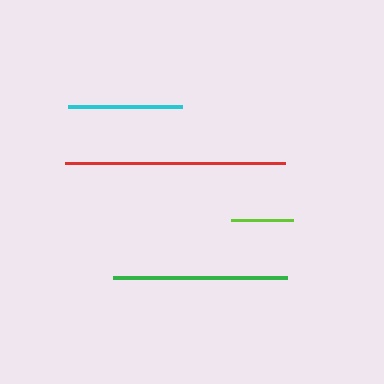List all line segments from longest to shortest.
From longest to shortest: red, green, cyan, lime.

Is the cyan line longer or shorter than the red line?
The red line is longer than the cyan line.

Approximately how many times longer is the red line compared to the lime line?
The red line is approximately 3.6 times the length of the lime line.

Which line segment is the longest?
The red line is the longest at approximately 221 pixels.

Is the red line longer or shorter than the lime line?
The red line is longer than the lime line.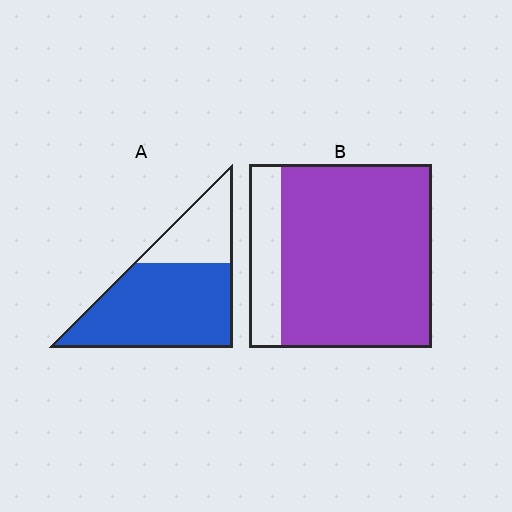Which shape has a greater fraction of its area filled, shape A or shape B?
Shape B.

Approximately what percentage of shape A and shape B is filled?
A is approximately 70% and B is approximately 85%.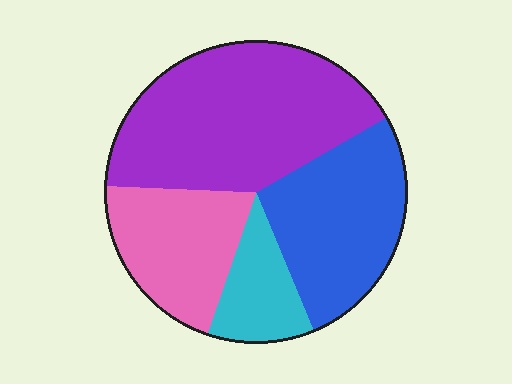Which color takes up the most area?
Purple, at roughly 40%.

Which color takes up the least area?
Cyan, at roughly 10%.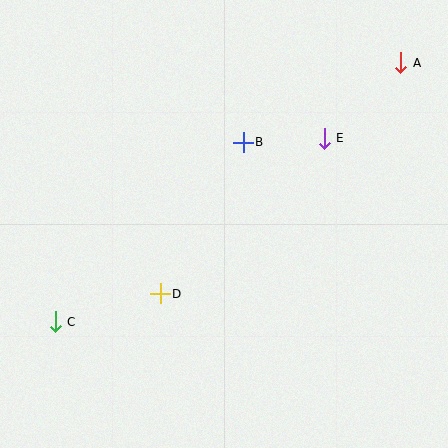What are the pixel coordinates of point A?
Point A is at (401, 63).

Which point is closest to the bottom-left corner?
Point C is closest to the bottom-left corner.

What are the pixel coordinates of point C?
Point C is at (55, 322).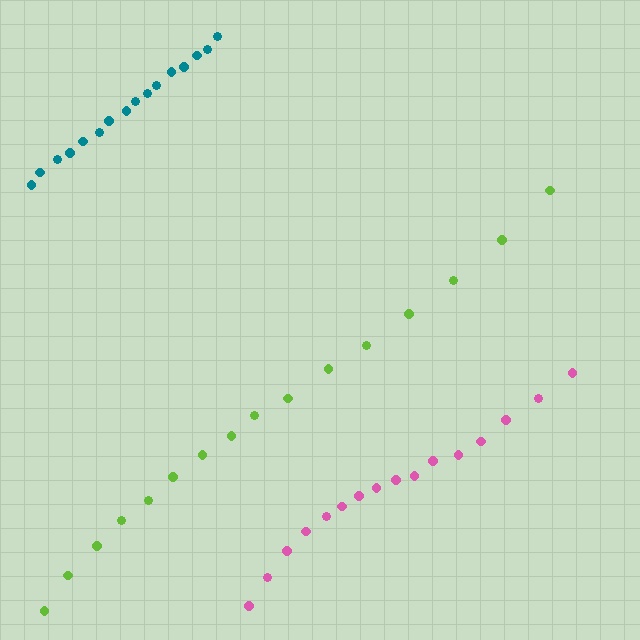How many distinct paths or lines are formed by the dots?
There are 3 distinct paths.